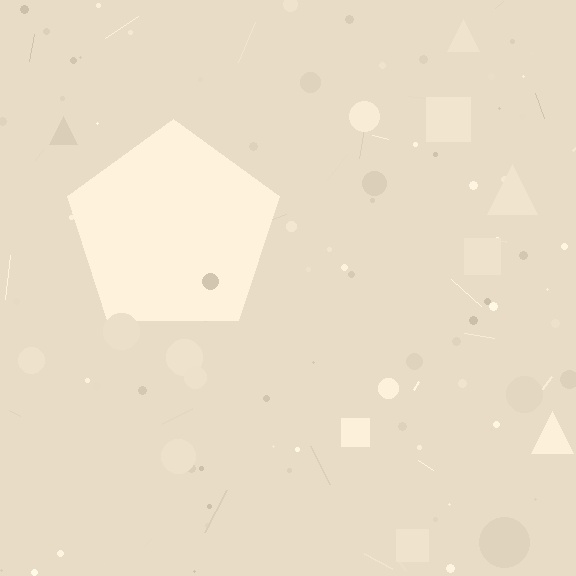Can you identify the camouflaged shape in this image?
The camouflaged shape is a pentagon.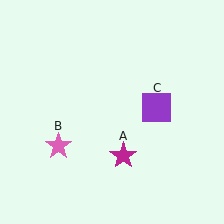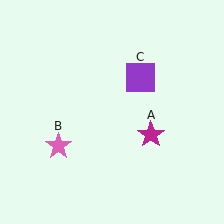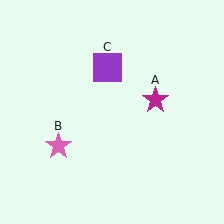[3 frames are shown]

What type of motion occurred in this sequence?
The magenta star (object A), purple square (object C) rotated counterclockwise around the center of the scene.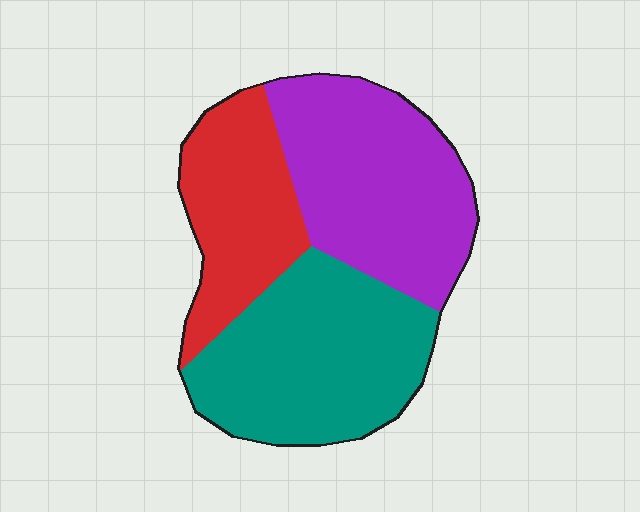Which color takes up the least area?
Red, at roughly 25%.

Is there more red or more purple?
Purple.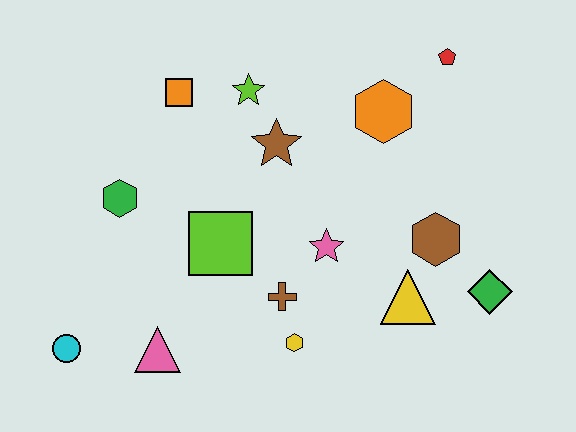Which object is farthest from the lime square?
The red pentagon is farthest from the lime square.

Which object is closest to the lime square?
The brown cross is closest to the lime square.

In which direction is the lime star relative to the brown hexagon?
The lime star is to the left of the brown hexagon.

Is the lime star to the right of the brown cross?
No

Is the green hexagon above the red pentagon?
No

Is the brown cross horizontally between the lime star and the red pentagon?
Yes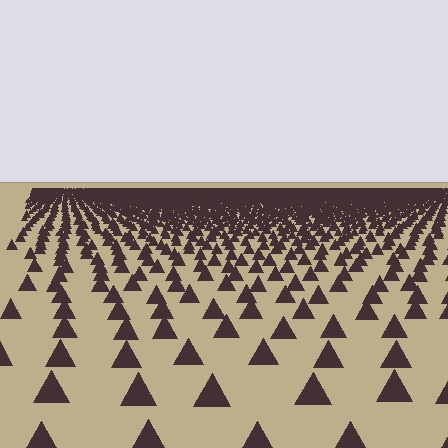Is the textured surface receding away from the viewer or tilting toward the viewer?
The surface is receding away from the viewer. Texture elements get smaller and denser toward the top.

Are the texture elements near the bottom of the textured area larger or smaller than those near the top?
Larger. Near the bottom, elements are closer to the viewer and appear at a bigger on-screen size.